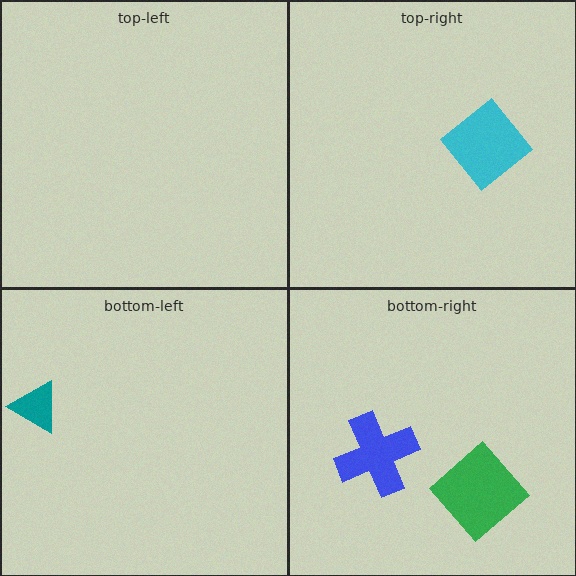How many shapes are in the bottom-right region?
2.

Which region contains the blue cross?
The bottom-right region.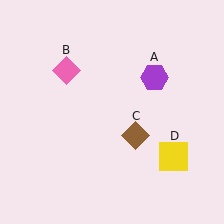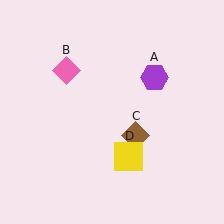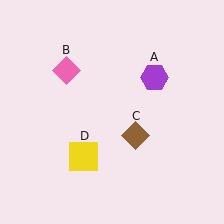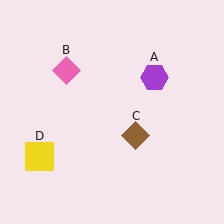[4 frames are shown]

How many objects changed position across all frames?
1 object changed position: yellow square (object D).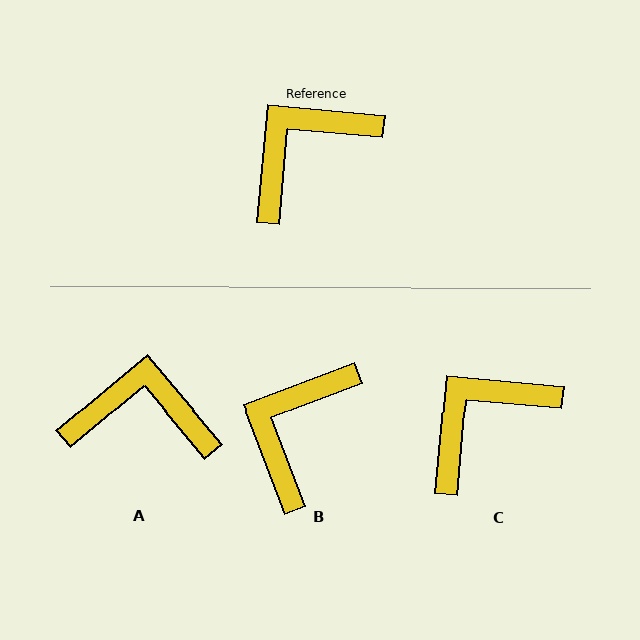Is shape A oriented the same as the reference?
No, it is off by about 45 degrees.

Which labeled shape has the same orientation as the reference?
C.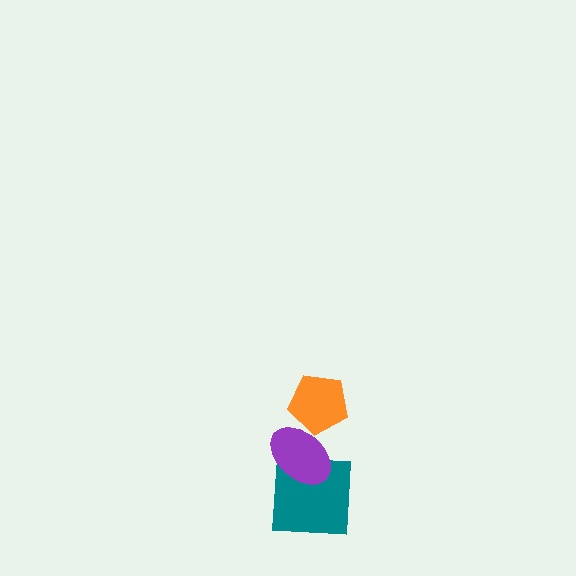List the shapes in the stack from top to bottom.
From top to bottom: the orange pentagon, the purple ellipse, the teal square.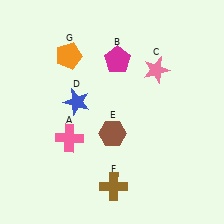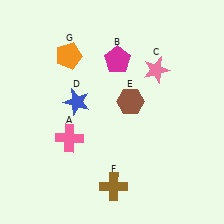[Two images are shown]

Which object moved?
The brown hexagon (E) moved up.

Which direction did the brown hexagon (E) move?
The brown hexagon (E) moved up.